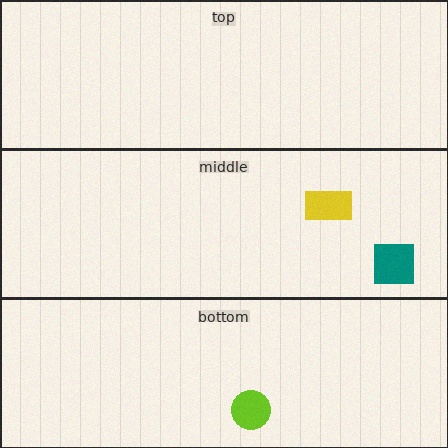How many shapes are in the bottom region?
1.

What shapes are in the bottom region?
The lime circle.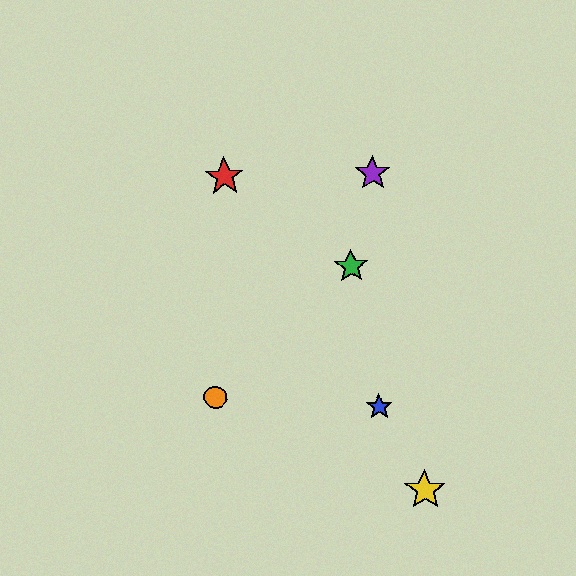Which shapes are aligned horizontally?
The red star, the purple star are aligned horizontally.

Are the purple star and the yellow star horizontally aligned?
No, the purple star is at y≈173 and the yellow star is at y≈490.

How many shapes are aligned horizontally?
2 shapes (the red star, the purple star) are aligned horizontally.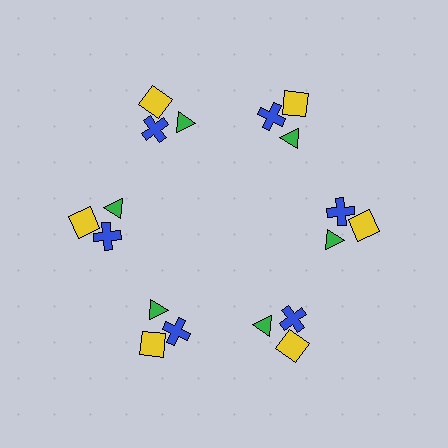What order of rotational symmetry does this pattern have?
This pattern has 6-fold rotational symmetry.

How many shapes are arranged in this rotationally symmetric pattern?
There are 18 shapes, arranged in 6 groups of 3.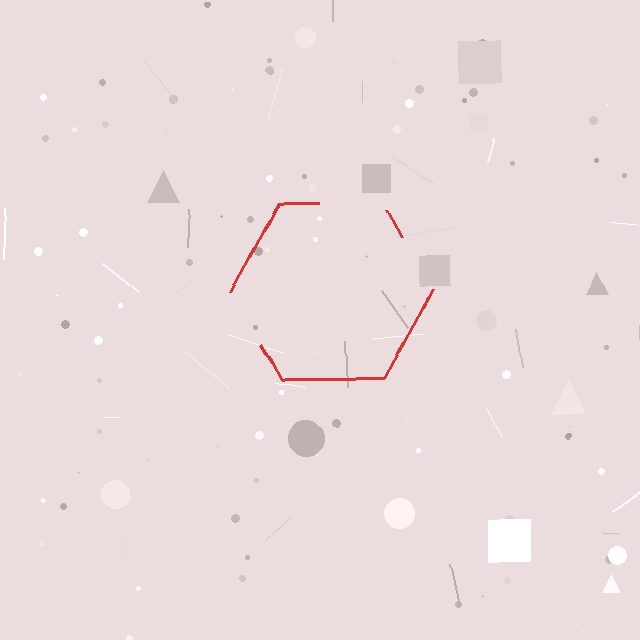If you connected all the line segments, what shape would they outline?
They would outline a hexagon.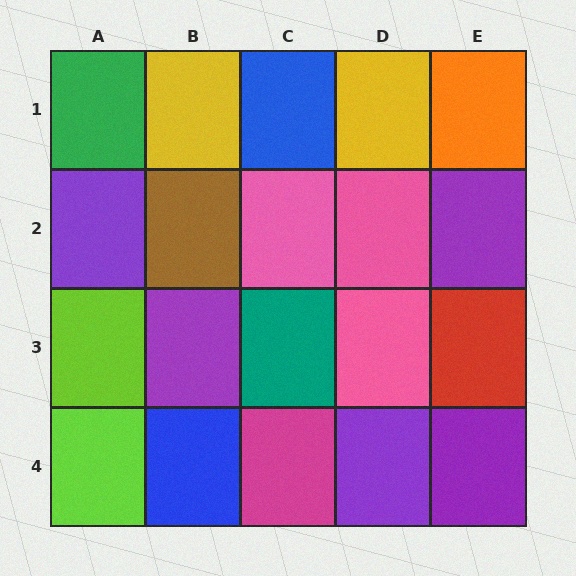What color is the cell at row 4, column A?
Lime.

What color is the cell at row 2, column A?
Purple.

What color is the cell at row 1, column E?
Orange.